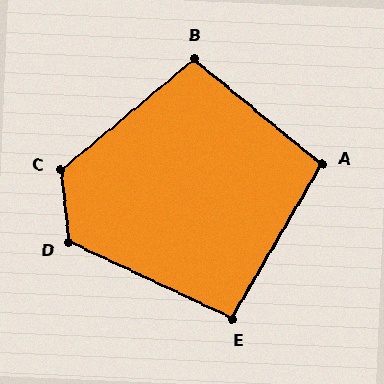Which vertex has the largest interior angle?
C, at approximately 123 degrees.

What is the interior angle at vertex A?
Approximately 99 degrees (obtuse).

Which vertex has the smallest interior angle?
E, at approximately 95 degrees.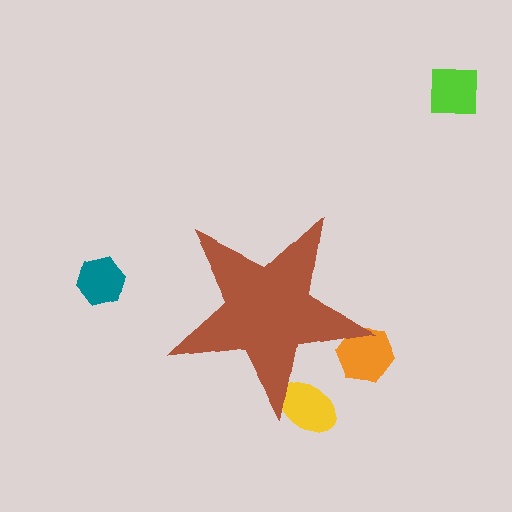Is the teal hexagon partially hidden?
No, the teal hexagon is fully visible.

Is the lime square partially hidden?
No, the lime square is fully visible.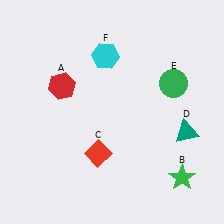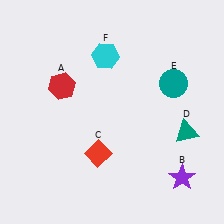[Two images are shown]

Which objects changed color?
B changed from green to purple. E changed from green to teal.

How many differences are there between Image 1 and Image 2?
There are 2 differences between the two images.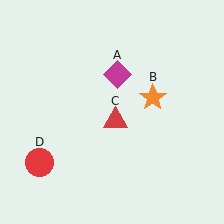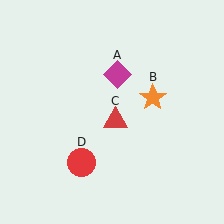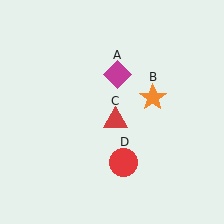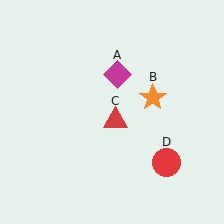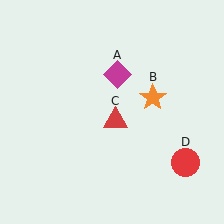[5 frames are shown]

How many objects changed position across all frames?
1 object changed position: red circle (object D).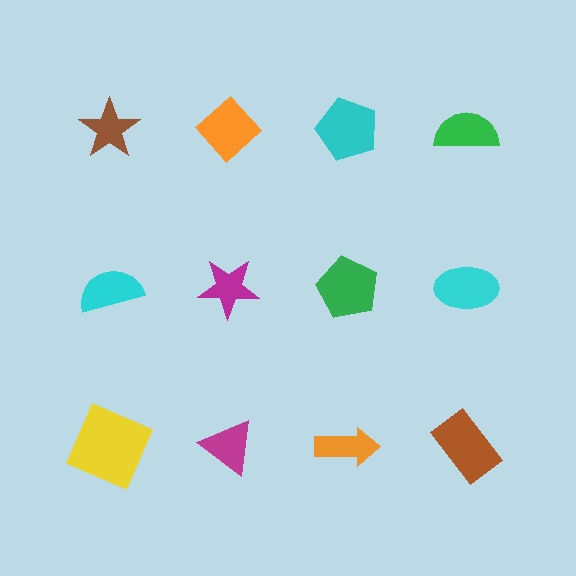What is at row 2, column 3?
A green pentagon.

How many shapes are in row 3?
4 shapes.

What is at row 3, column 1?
A yellow square.